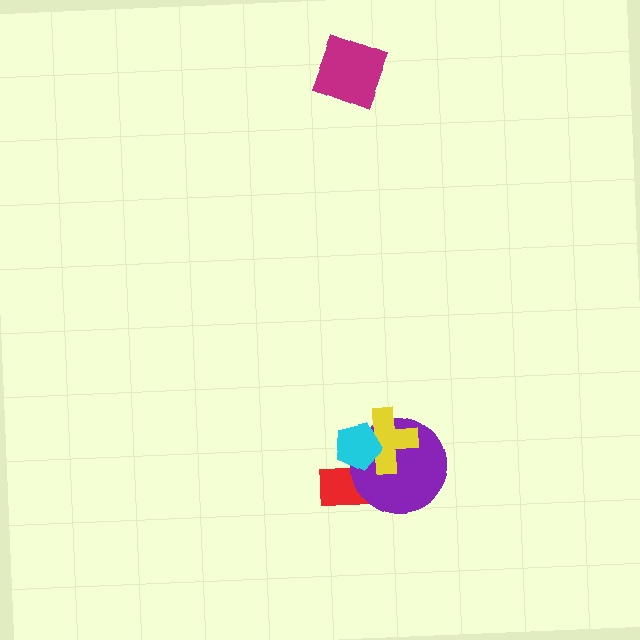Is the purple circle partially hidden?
Yes, it is partially covered by another shape.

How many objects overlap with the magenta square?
0 objects overlap with the magenta square.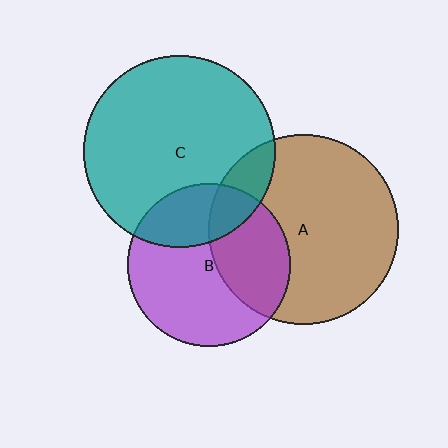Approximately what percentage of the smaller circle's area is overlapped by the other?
Approximately 15%.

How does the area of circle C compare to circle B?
Approximately 1.4 times.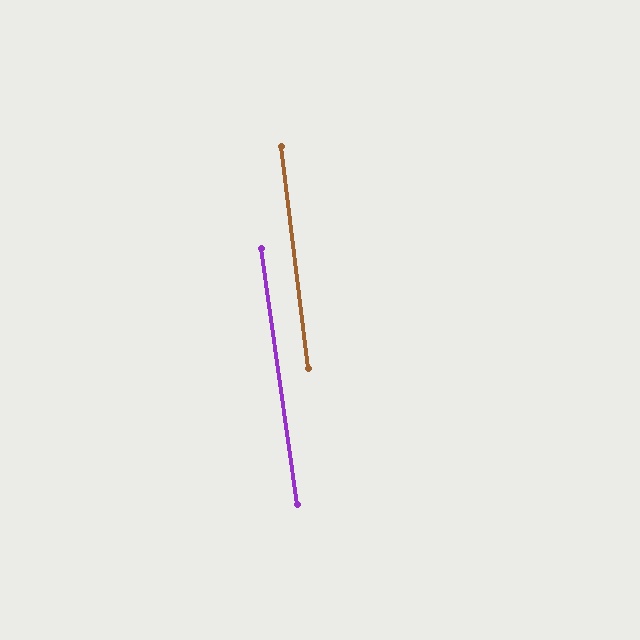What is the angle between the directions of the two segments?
Approximately 1 degree.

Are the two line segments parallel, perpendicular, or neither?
Parallel — their directions differ by only 1.0°.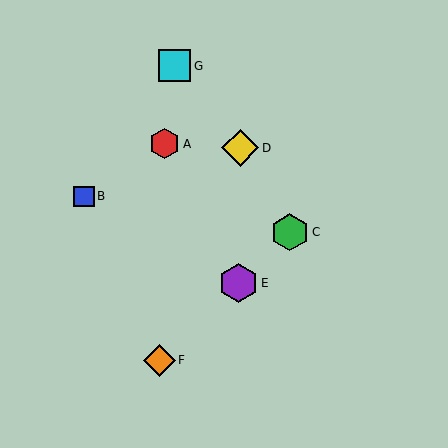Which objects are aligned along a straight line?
Objects C, E, F are aligned along a straight line.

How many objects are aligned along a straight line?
3 objects (C, E, F) are aligned along a straight line.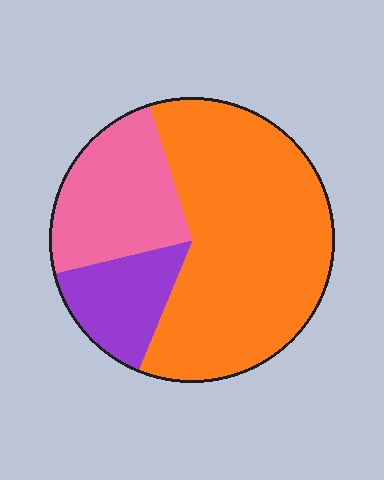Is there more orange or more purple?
Orange.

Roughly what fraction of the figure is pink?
Pink covers roughly 25% of the figure.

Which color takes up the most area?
Orange, at roughly 60%.